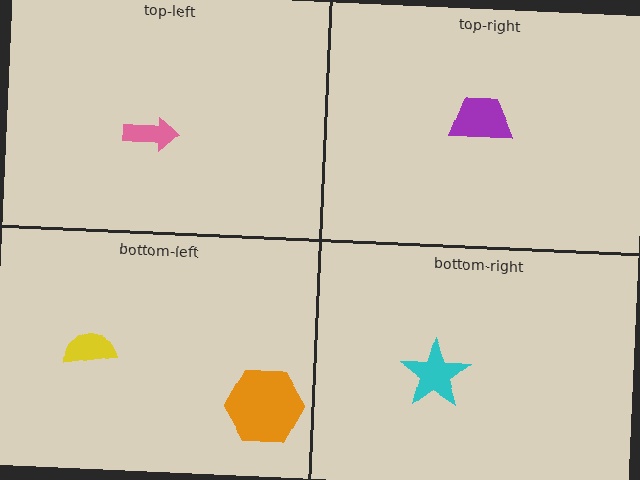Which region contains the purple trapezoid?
The top-right region.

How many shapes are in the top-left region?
1.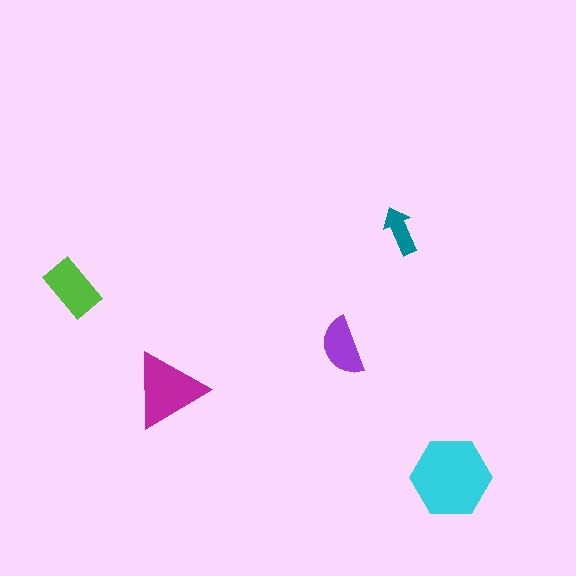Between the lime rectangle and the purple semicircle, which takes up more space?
The lime rectangle.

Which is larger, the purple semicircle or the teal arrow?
The purple semicircle.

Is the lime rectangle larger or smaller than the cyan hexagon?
Smaller.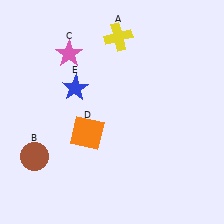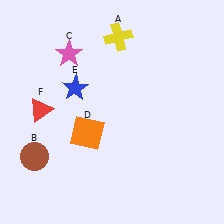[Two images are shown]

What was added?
A red triangle (F) was added in Image 2.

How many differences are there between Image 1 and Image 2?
There is 1 difference between the two images.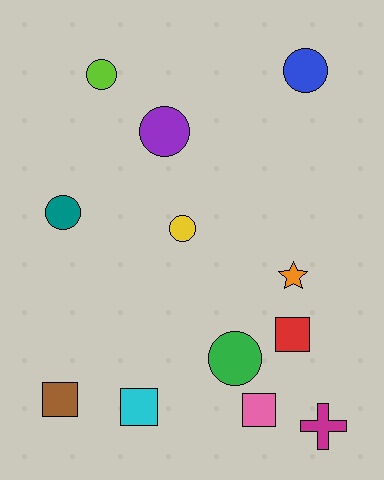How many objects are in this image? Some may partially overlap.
There are 12 objects.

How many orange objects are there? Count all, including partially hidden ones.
There is 1 orange object.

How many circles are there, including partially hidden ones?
There are 6 circles.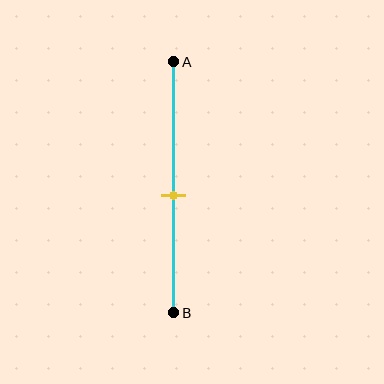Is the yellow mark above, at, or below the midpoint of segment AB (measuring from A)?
The yellow mark is below the midpoint of segment AB.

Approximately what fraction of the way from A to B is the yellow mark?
The yellow mark is approximately 55% of the way from A to B.